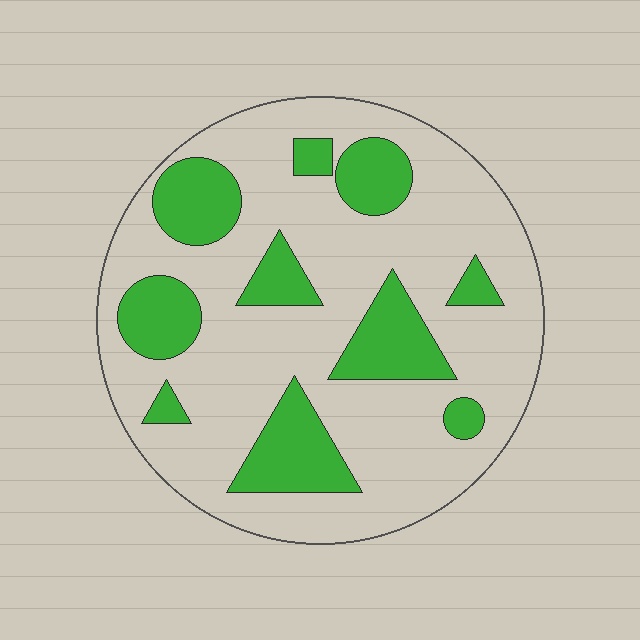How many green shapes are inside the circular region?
10.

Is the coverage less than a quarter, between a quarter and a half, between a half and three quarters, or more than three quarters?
Between a quarter and a half.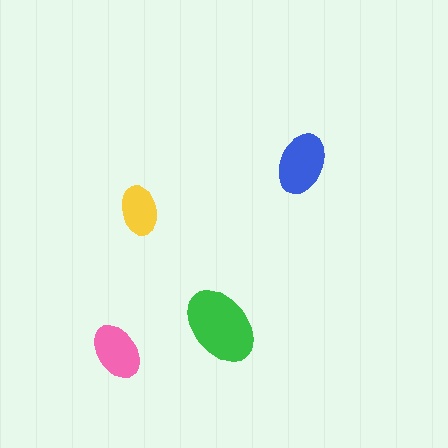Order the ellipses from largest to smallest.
the green one, the blue one, the pink one, the yellow one.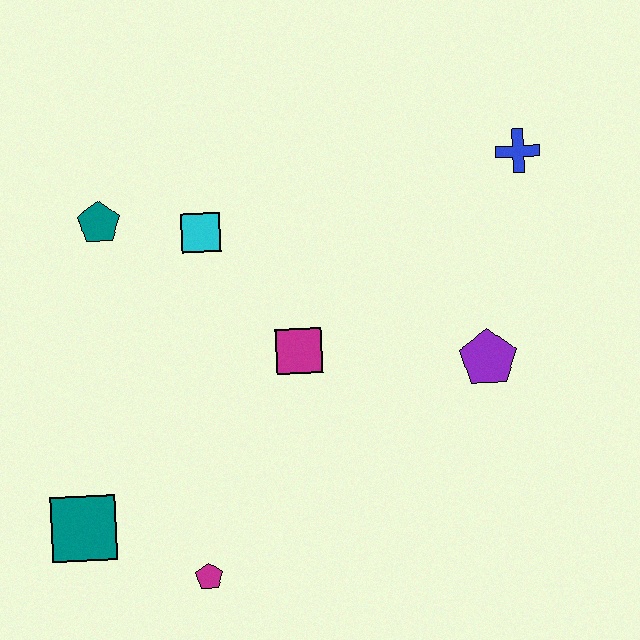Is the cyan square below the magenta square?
No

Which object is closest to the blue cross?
The purple pentagon is closest to the blue cross.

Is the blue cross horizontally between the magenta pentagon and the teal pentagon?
No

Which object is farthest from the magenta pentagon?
The blue cross is farthest from the magenta pentagon.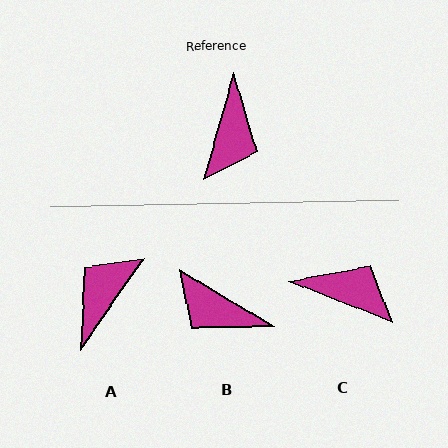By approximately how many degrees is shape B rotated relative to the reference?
Approximately 106 degrees clockwise.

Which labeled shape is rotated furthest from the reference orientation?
A, about 161 degrees away.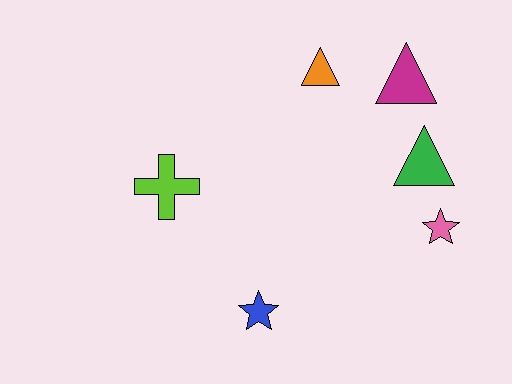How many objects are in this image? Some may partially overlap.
There are 6 objects.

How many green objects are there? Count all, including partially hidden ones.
There is 1 green object.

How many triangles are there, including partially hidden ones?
There are 3 triangles.